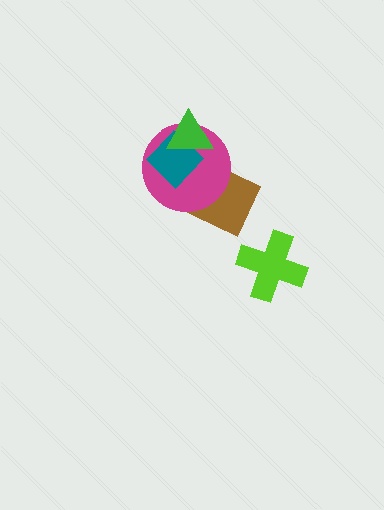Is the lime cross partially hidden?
No, no other shape covers it.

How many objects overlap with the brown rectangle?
3 objects overlap with the brown rectangle.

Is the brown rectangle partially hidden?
Yes, it is partially covered by another shape.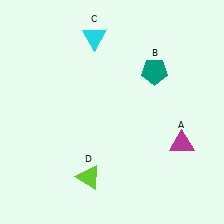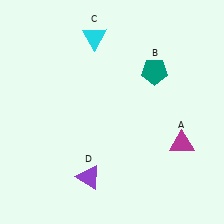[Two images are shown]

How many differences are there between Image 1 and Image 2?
There is 1 difference between the two images.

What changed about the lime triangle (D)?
In Image 1, D is lime. In Image 2, it changed to purple.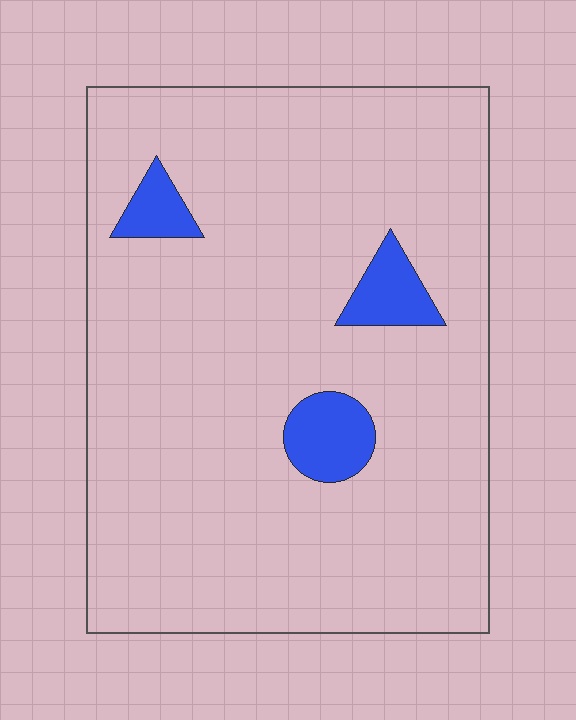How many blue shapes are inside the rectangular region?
3.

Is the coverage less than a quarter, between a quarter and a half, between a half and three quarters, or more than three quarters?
Less than a quarter.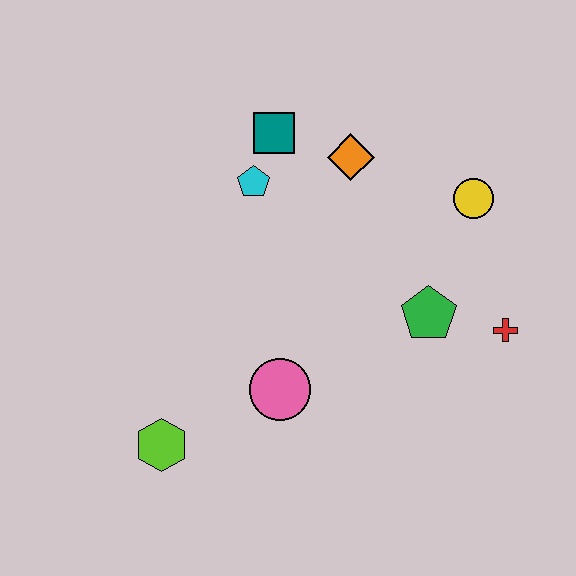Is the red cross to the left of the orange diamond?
No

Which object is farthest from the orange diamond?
The lime hexagon is farthest from the orange diamond.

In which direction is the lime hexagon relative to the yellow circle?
The lime hexagon is to the left of the yellow circle.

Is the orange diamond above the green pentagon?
Yes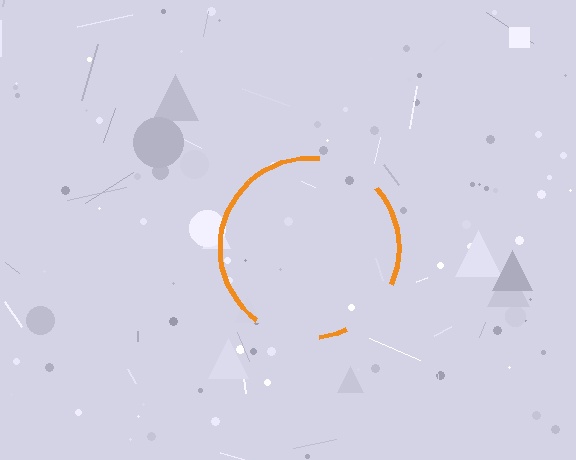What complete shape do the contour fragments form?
The contour fragments form a circle.